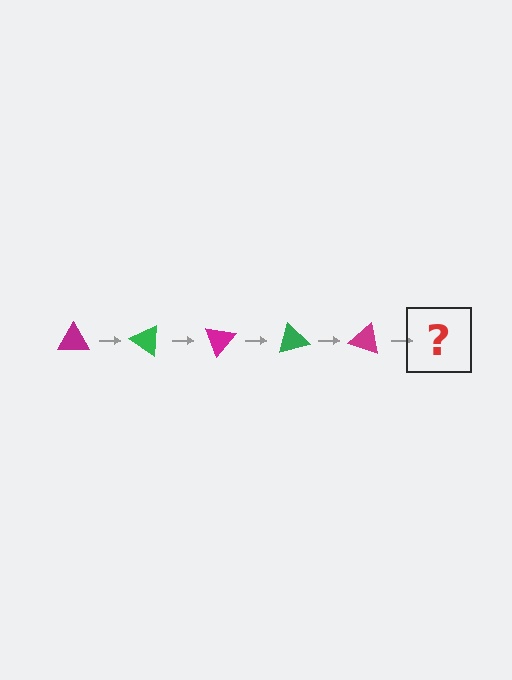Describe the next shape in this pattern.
It should be a green triangle, rotated 175 degrees from the start.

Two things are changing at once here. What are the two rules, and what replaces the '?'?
The two rules are that it rotates 35 degrees each step and the color cycles through magenta and green. The '?' should be a green triangle, rotated 175 degrees from the start.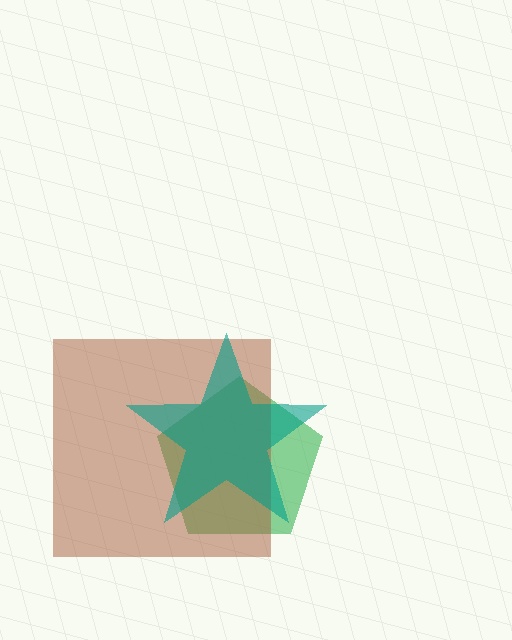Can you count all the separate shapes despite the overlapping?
Yes, there are 3 separate shapes.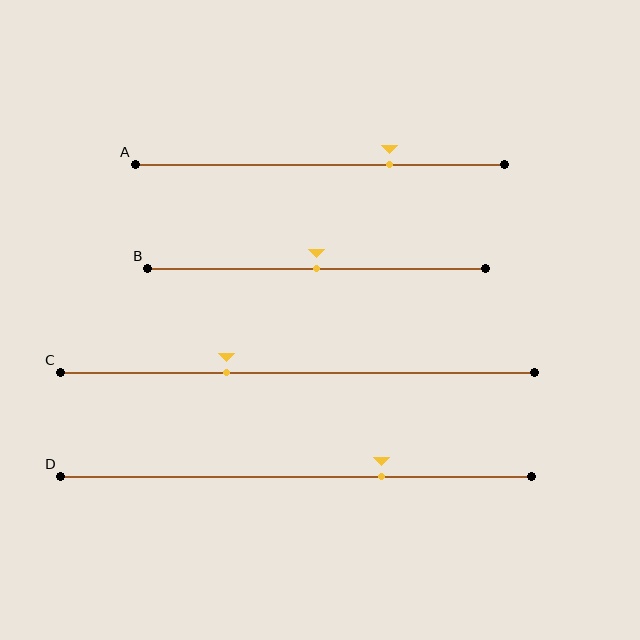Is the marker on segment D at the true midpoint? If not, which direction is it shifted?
No, the marker on segment D is shifted to the right by about 18% of the segment length.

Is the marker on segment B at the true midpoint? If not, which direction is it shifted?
Yes, the marker on segment B is at the true midpoint.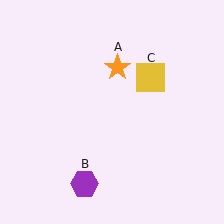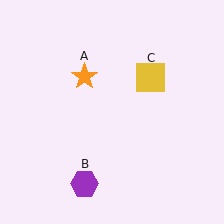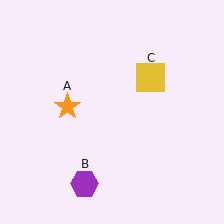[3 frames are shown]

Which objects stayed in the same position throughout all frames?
Purple hexagon (object B) and yellow square (object C) remained stationary.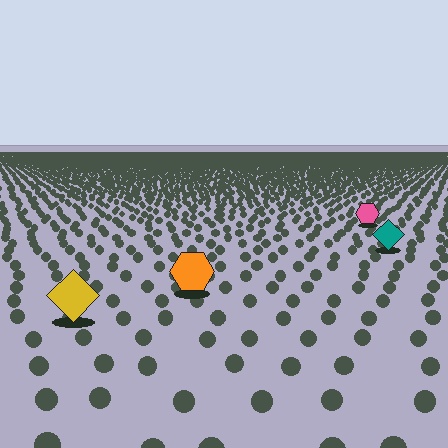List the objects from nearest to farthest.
From nearest to farthest: the yellow diamond, the orange hexagon, the teal diamond, the pink hexagon.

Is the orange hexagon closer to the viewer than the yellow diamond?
No. The yellow diamond is closer — you can tell from the texture gradient: the ground texture is coarser near it.